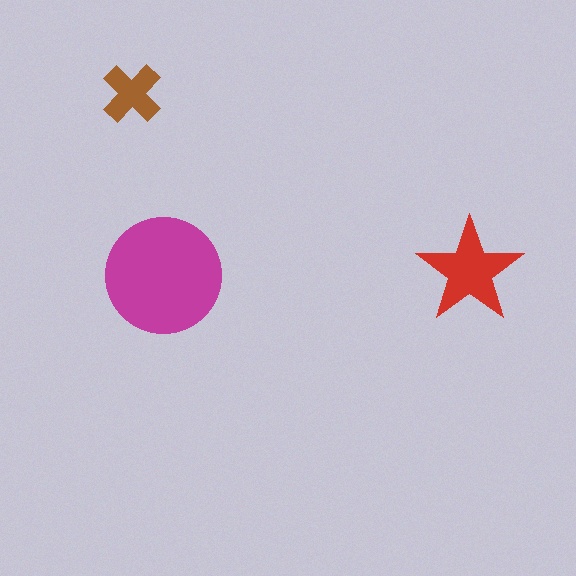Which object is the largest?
The magenta circle.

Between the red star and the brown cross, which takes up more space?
The red star.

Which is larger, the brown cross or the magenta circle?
The magenta circle.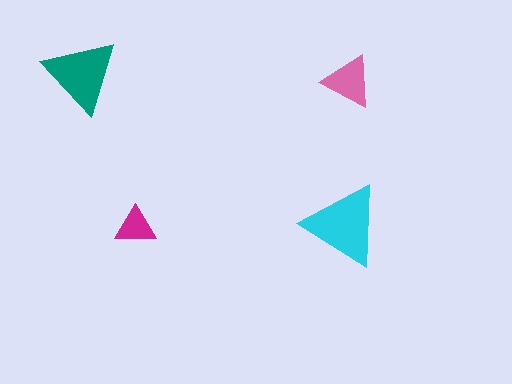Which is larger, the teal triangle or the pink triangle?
The teal one.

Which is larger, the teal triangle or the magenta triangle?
The teal one.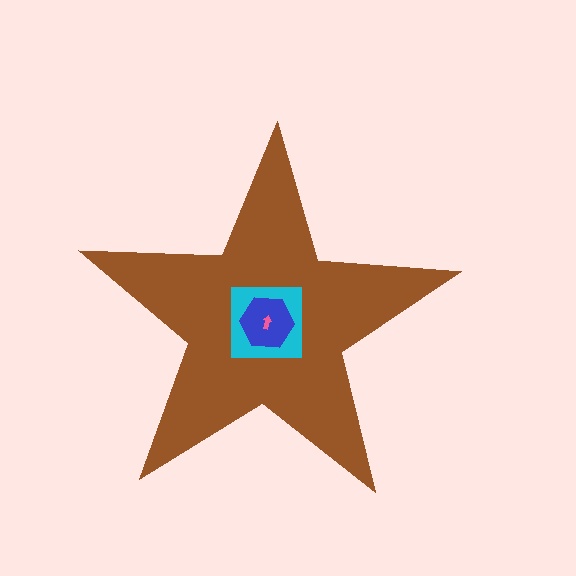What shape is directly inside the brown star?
The cyan square.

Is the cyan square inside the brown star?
Yes.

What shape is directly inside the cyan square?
The blue hexagon.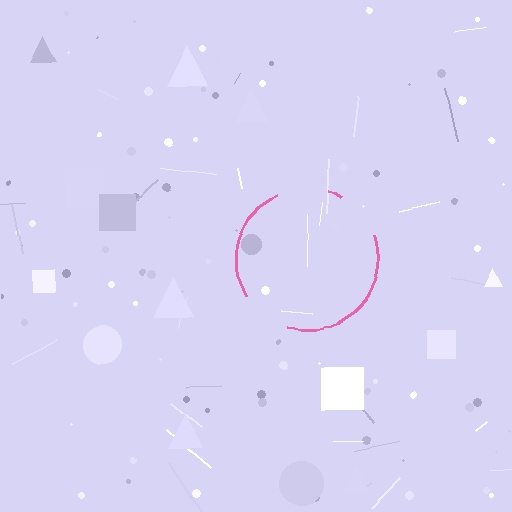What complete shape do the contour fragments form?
The contour fragments form a circle.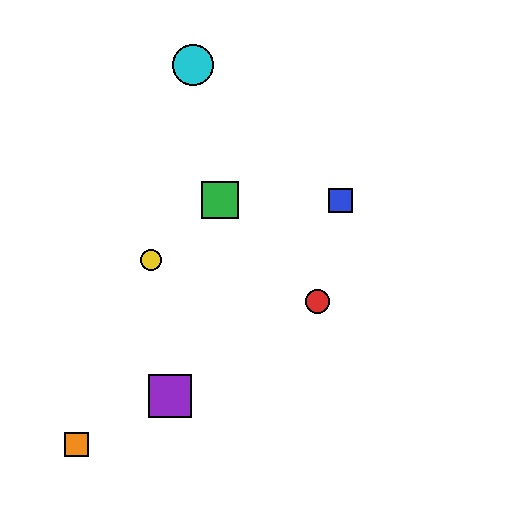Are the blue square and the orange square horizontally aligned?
No, the blue square is at y≈200 and the orange square is at y≈445.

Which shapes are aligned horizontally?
The blue square, the green square are aligned horizontally.